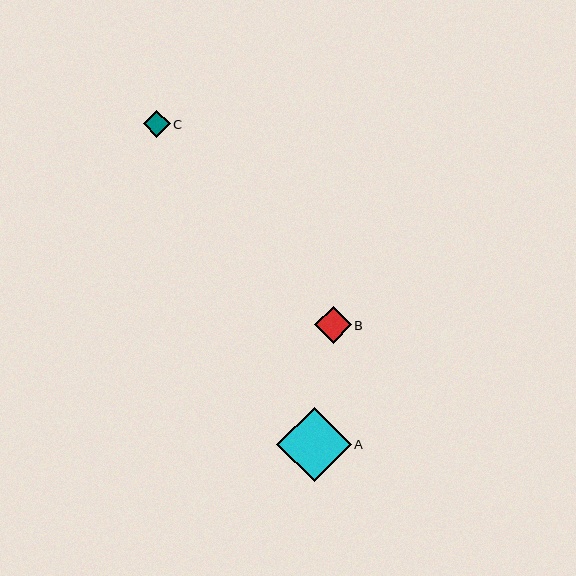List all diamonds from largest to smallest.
From largest to smallest: A, B, C.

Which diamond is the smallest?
Diamond C is the smallest with a size of approximately 27 pixels.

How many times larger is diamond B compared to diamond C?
Diamond B is approximately 1.4 times the size of diamond C.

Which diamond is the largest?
Diamond A is the largest with a size of approximately 75 pixels.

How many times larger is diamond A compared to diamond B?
Diamond A is approximately 2.1 times the size of diamond B.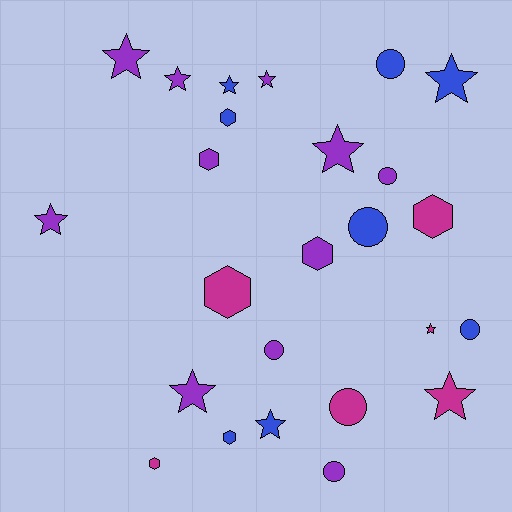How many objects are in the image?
There are 25 objects.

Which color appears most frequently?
Purple, with 11 objects.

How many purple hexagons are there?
There are 2 purple hexagons.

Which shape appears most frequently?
Star, with 11 objects.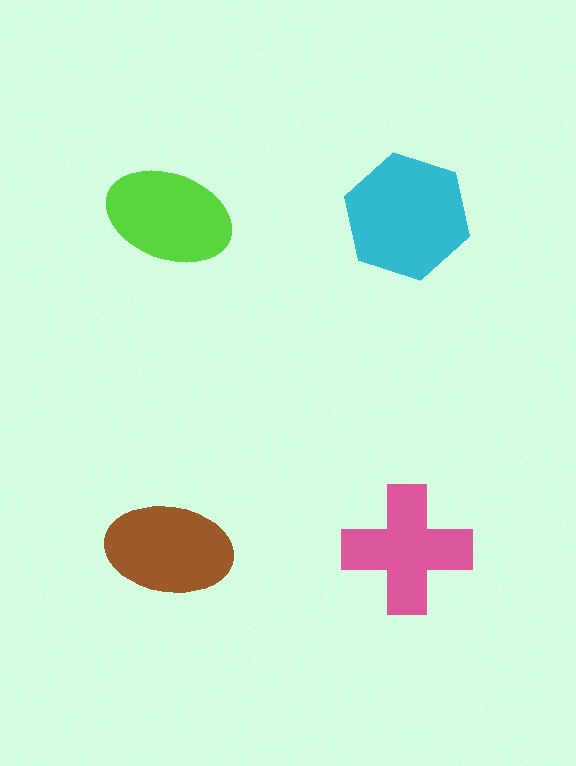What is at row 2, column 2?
A pink cross.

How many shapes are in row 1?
2 shapes.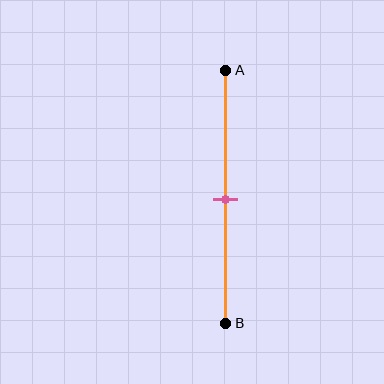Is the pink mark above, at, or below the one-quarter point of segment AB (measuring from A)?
The pink mark is below the one-quarter point of segment AB.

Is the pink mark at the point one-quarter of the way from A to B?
No, the mark is at about 50% from A, not at the 25% one-quarter point.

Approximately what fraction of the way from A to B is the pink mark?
The pink mark is approximately 50% of the way from A to B.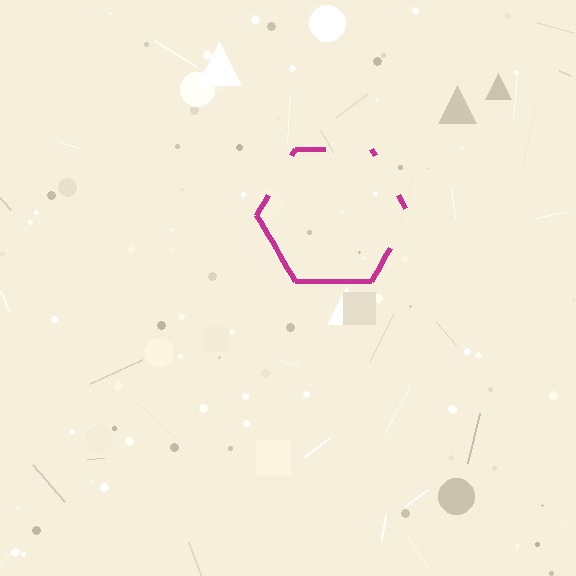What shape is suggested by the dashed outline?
The dashed outline suggests a hexagon.